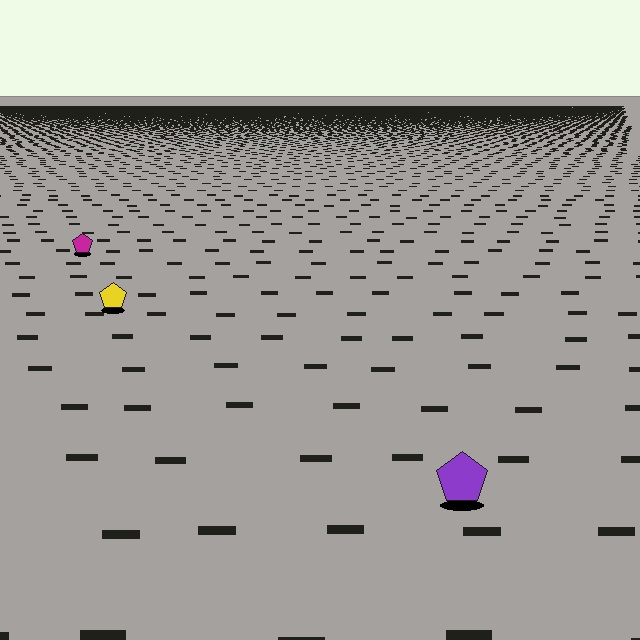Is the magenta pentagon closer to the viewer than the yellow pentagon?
No. The yellow pentagon is closer — you can tell from the texture gradient: the ground texture is coarser near it.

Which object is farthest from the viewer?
The magenta pentagon is farthest from the viewer. It appears smaller and the ground texture around it is denser.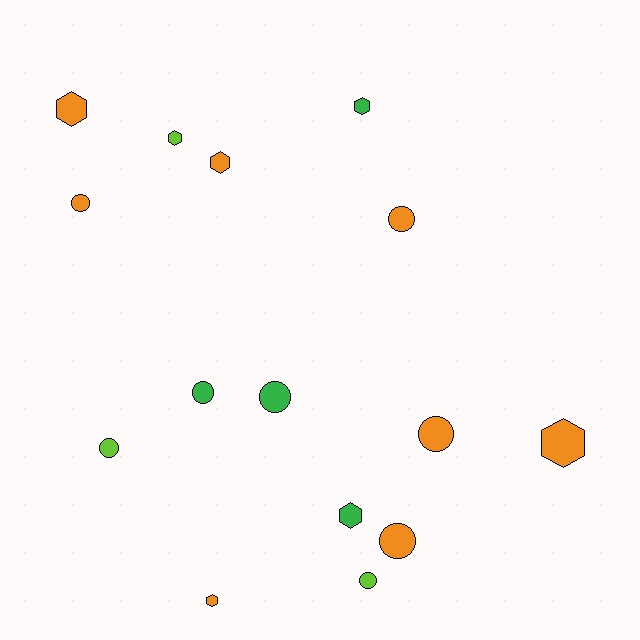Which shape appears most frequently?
Circle, with 8 objects.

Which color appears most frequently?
Orange, with 8 objects.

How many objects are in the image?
There are 15 objects.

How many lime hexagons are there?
There is 1 lime hexagon.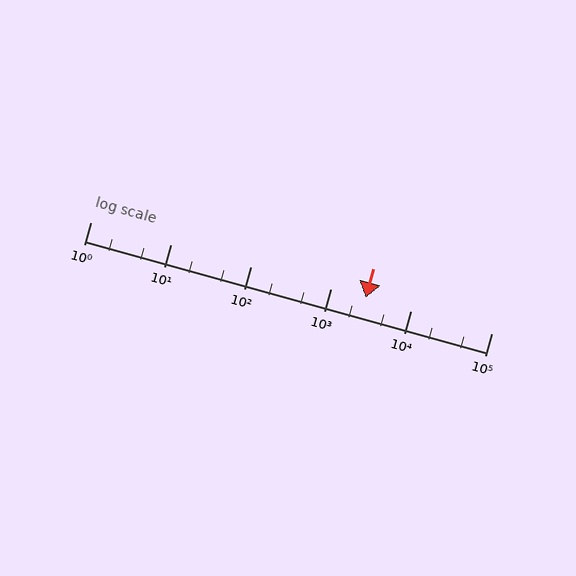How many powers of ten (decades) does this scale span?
The scale spans 5 decades, from 1 to 100000.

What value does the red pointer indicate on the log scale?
The pointer indicates approximately 2700.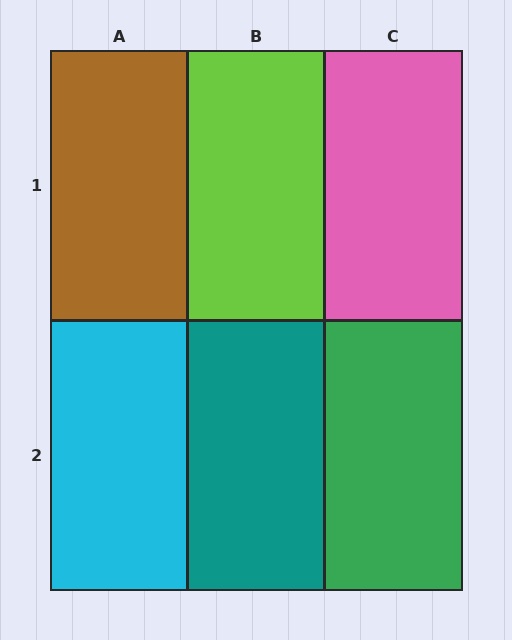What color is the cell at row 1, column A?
Brown.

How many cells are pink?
1 cell is pink.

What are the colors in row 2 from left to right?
Cyan, teal, green.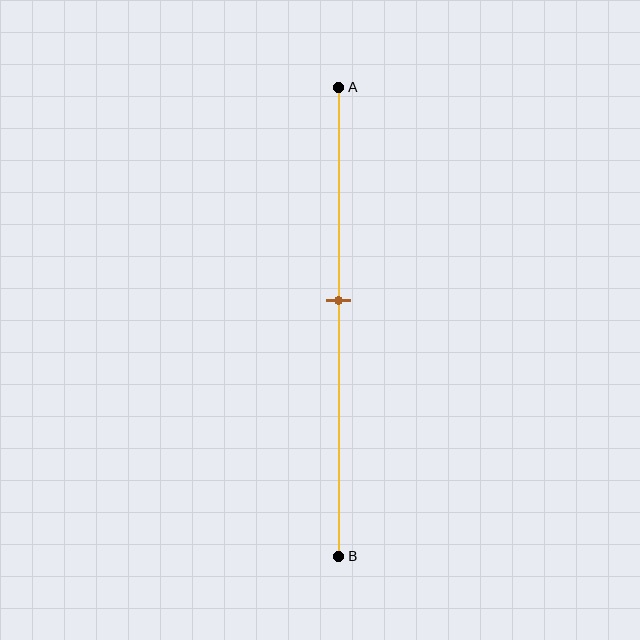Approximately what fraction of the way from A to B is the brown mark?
The brown mark is approximately 45% of the way from A to B.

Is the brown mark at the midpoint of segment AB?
No, the mark is at about 45% from A, not at the 50% midpoint.